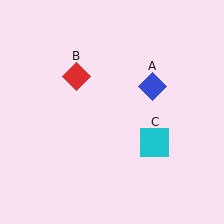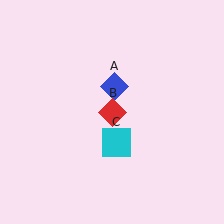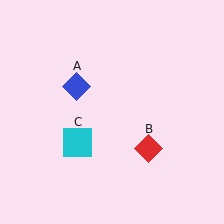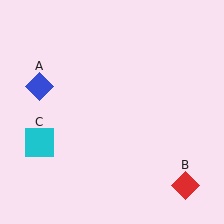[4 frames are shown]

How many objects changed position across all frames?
3 objects changed position: blue diamond (object A), red diamond (object B), cyan square (object C).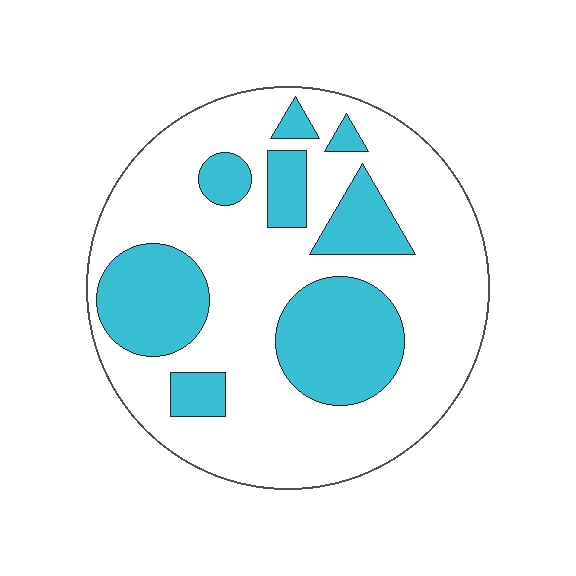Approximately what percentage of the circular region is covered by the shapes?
Approximately 30%.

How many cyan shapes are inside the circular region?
8.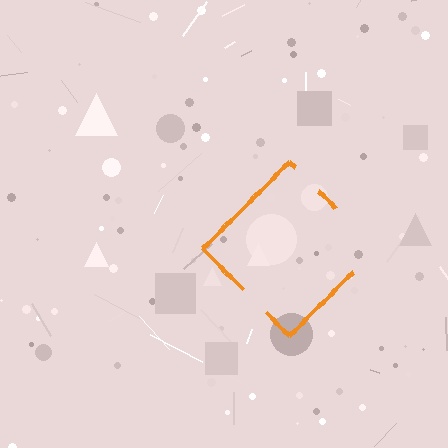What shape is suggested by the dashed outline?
The dashed outline suggests a diamond.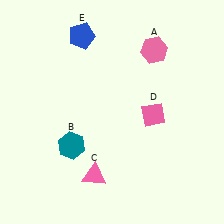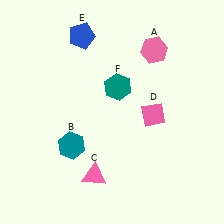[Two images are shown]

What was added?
A teal hexagon (F) was added in Image 2.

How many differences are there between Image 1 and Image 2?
There is 1 difference between the two images.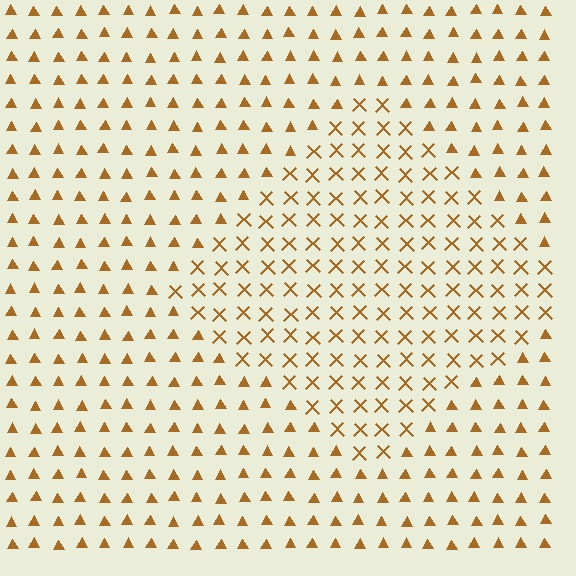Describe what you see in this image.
The image is filled with small brown elements arranged in a uniform grid. A diamond-shaped region contains X marks, while the surrounding area contains triangles. The boundary is defined purely by the change in element shape.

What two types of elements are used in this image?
The image uses X marks inside the diamond region and triangles outside it.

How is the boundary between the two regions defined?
The boundary is defined by a change in element shape: X marks inside vs. triangles outside. All elements share the same color and spacing.